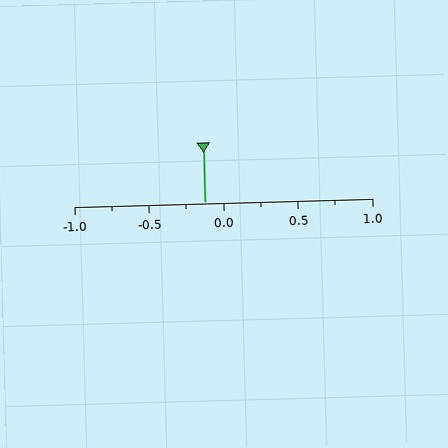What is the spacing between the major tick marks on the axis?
The major ticks are spaced 0.5 apart.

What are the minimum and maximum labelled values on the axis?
The axis runs from -1.0 to 1.0.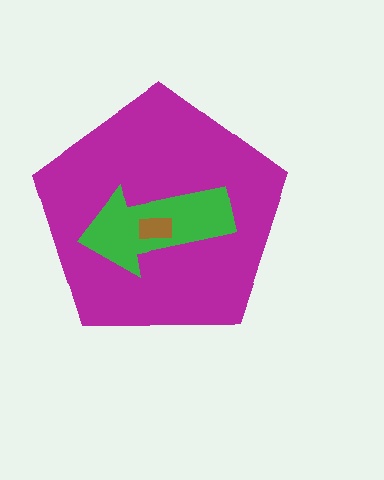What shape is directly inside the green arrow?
The brown rectangle.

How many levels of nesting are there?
3.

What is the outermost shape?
The magenta pentagon.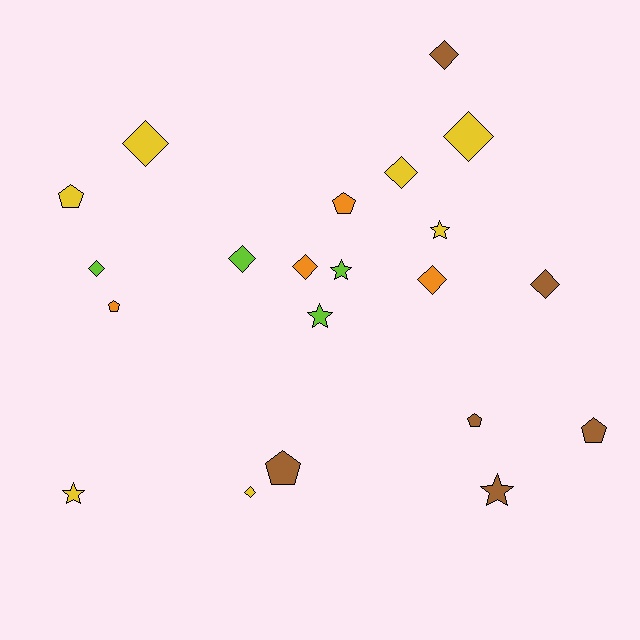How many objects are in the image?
There are 21 objects.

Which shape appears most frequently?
Diamond, with 10 objects.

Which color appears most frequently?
Yellow, with 7 objects.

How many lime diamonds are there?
There are 2 lime diamonds.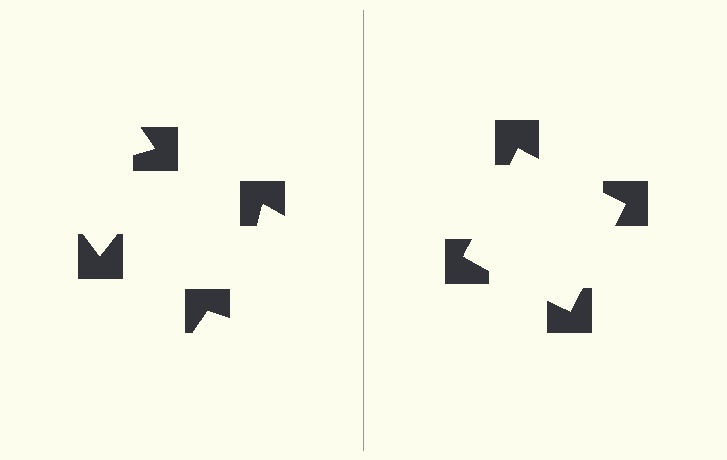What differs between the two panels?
The notched squares are positioned identically on both sides; only the wedge orientations differ. On the right they align to a square; on the left they are misaligned.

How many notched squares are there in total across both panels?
8 — 4 on each side.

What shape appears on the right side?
An illusory square.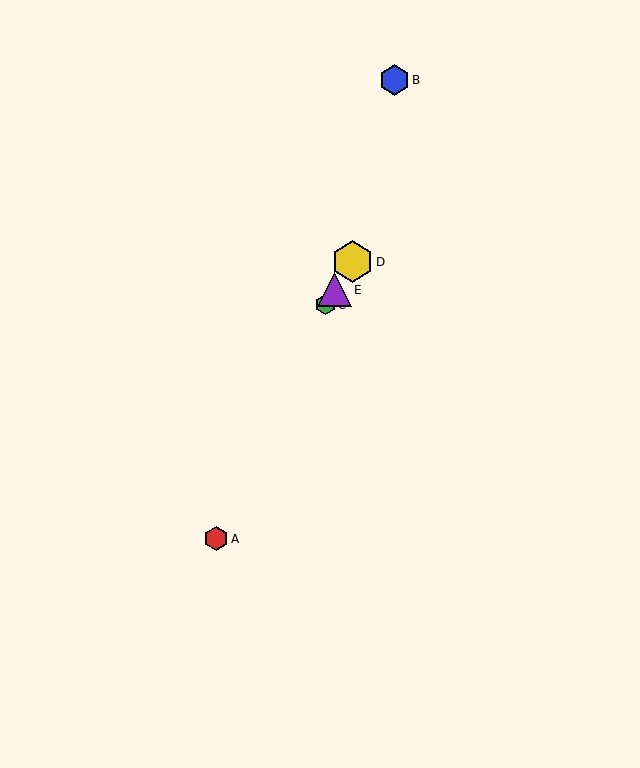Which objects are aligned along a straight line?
Objects C, D, E are aligned along a straight line.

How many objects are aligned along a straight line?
3 objects (C, D, E) are aligned along a straight line.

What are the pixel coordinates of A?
Object A is at (216, 539).